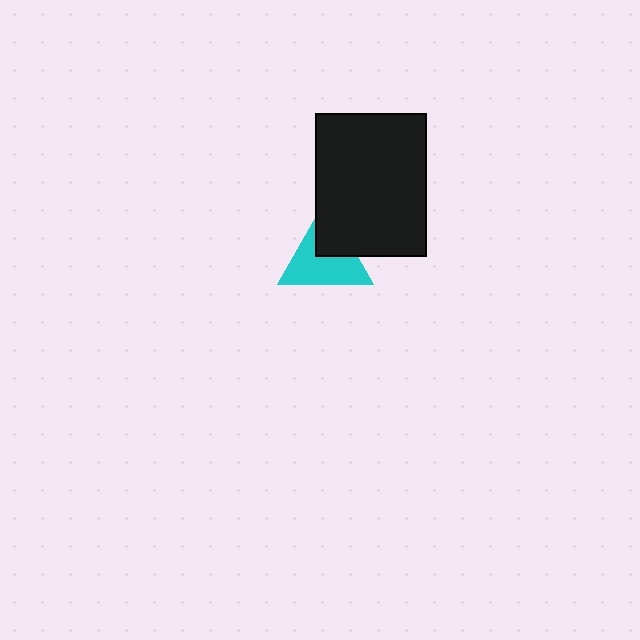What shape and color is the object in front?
The object in front is a black rectangle.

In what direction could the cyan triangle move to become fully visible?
The cyan triangle could move toward the lower-left. That would shift it out from behind the black rectangle entirely.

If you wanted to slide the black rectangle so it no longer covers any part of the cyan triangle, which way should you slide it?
Slide it toward the upper-right — that is the most direct way to separate the two shapes.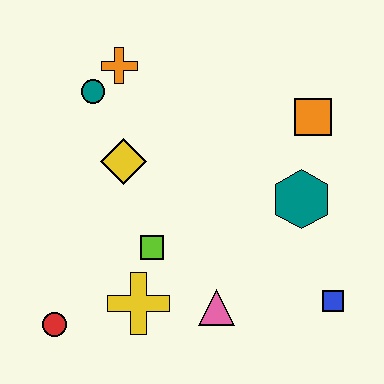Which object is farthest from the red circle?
The orange square is farthest from the red circle.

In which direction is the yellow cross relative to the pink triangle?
The yellow cross is to the left of the pink triangle.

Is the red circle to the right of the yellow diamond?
No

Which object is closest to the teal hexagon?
The orange square is closest to the teal hexagon.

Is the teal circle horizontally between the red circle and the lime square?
Yes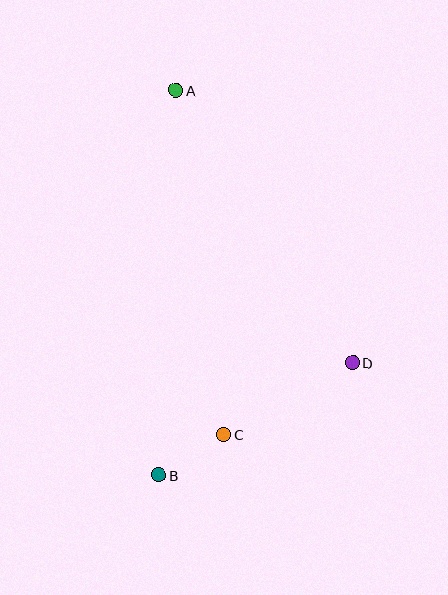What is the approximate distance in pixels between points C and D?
The distance between C and D is approximately 147 pixels.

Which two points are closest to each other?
Points B and C are closest to each other.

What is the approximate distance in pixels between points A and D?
The distance between A and D is approximately 324 pixels.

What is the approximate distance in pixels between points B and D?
The distance between B and D is approximately 224 pixels.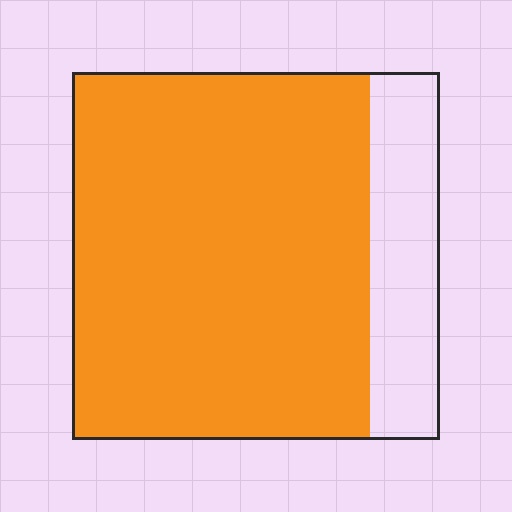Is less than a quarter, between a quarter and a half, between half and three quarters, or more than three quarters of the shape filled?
More than three quarters.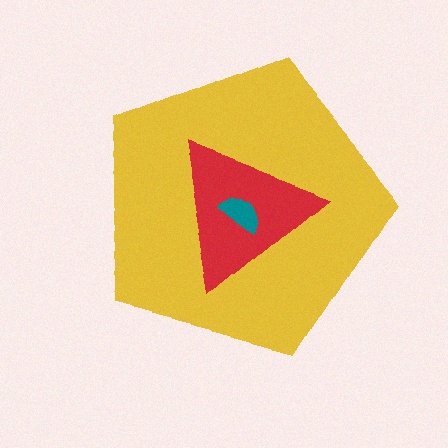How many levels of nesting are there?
3.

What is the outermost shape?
The yellow pentagon.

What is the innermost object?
The teal semicircle.